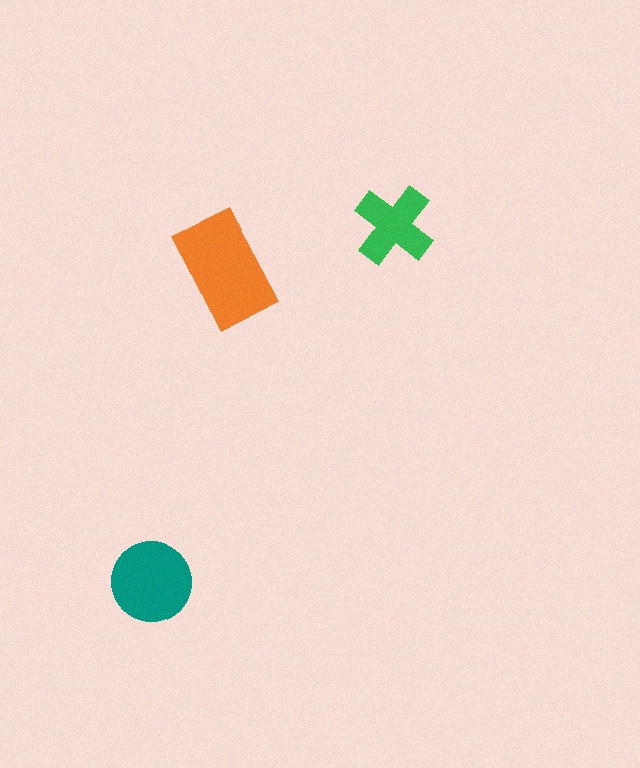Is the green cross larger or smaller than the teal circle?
Smaller.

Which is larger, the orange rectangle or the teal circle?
The orange rectangle.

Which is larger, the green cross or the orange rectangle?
The orange rectangle.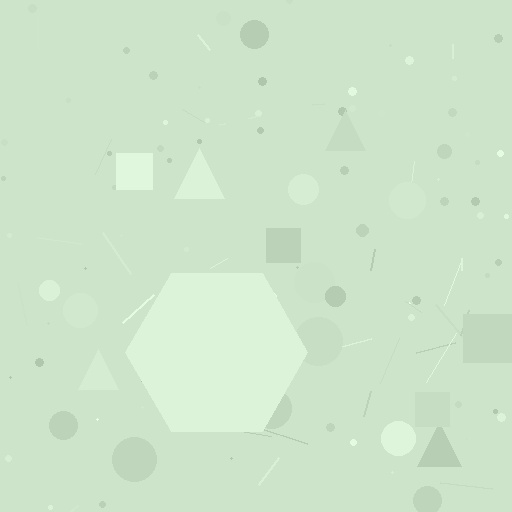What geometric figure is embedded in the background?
A hexagon is embedded in the background.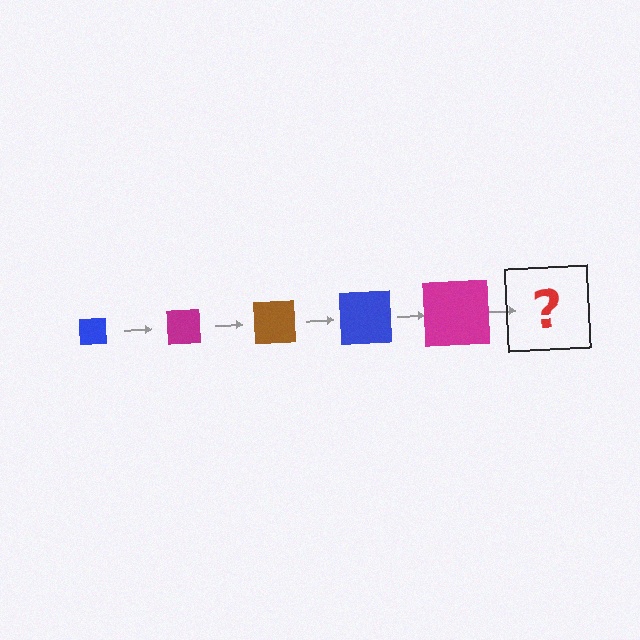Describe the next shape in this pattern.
It should be a brown square, larger than the previous one.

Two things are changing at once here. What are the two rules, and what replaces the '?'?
The two rules are that the square grows larger each step and the color cycles through blue, magenta, and brown. The '?' should be a brown square, larger than the previous one.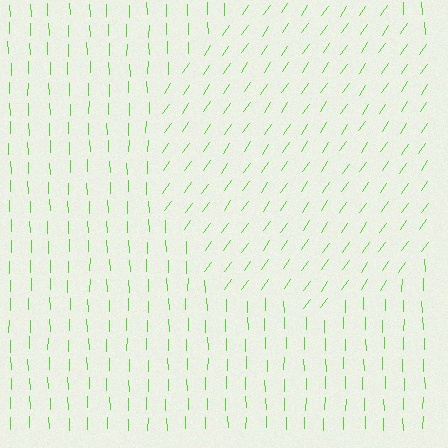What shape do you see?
I see a circle.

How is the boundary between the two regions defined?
The boundary is defined purely by a change in line orientation (approximately 35 degrees difference). All lines are the same color and thickness.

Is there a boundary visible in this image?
Yes, there is a texture boundary formed by a change in line orientation.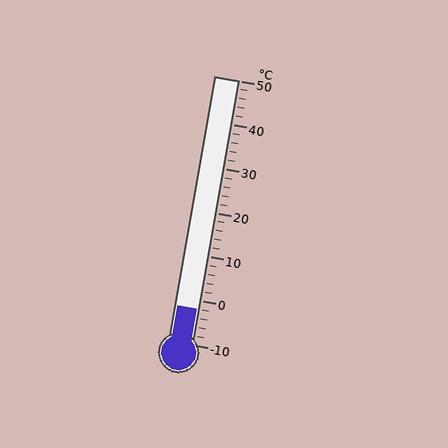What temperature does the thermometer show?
The thermometer shows approximately -2°C.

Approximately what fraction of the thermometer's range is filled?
The thermometer is filled to approximately 15% of its range.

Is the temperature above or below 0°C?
The temperature is below 0°C.